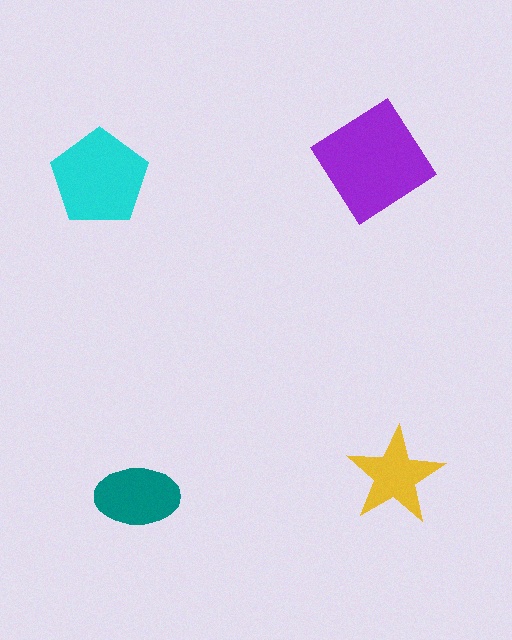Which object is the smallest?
The yellow star.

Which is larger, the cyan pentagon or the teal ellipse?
The cyan pentagon.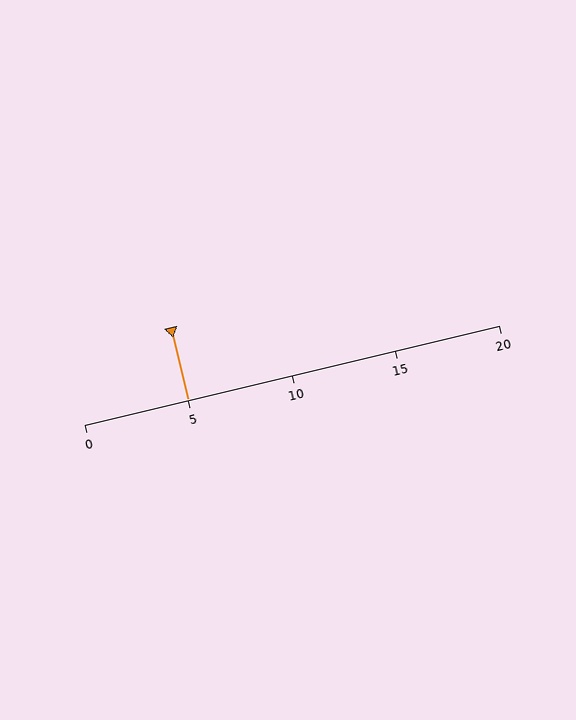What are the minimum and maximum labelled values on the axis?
The axis runs from 0 to 20.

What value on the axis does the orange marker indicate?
The marker indicates approximately 5.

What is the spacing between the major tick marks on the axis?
The major ticks are spaced 5 apart.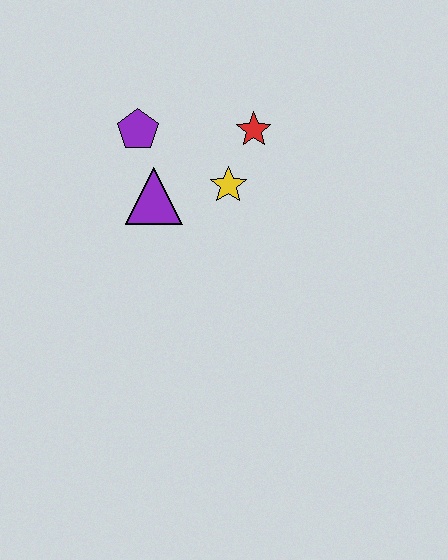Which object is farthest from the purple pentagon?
The red star is farthest from the purple pentagon.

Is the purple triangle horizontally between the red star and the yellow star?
No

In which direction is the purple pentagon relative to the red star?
The purple pentagon is to the left of the red star.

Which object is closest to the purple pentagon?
The purple triangle is closest to the purple pentagon.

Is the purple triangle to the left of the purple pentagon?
No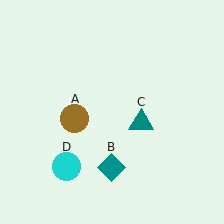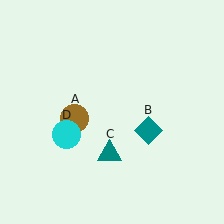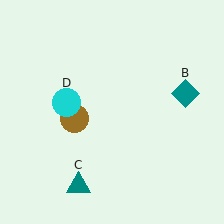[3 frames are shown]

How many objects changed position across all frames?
3 objects changed position: teal diamond (object B), teal triangle (object C), cyan circle (object D).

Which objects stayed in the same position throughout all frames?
Brown circle (object A) remained stationary.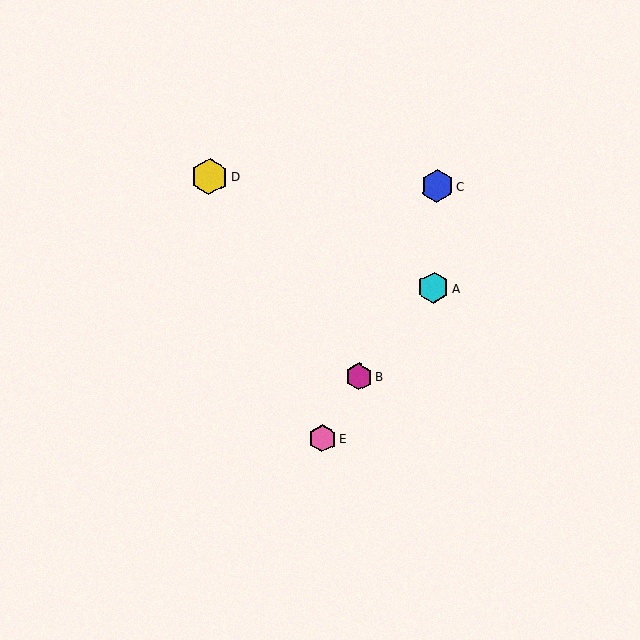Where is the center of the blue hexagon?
The center of the blue hexagon is at (437, 186).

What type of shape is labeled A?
Shape A is a cyan hexagon.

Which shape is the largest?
The yellow hexagon (labeled D) is the largest.